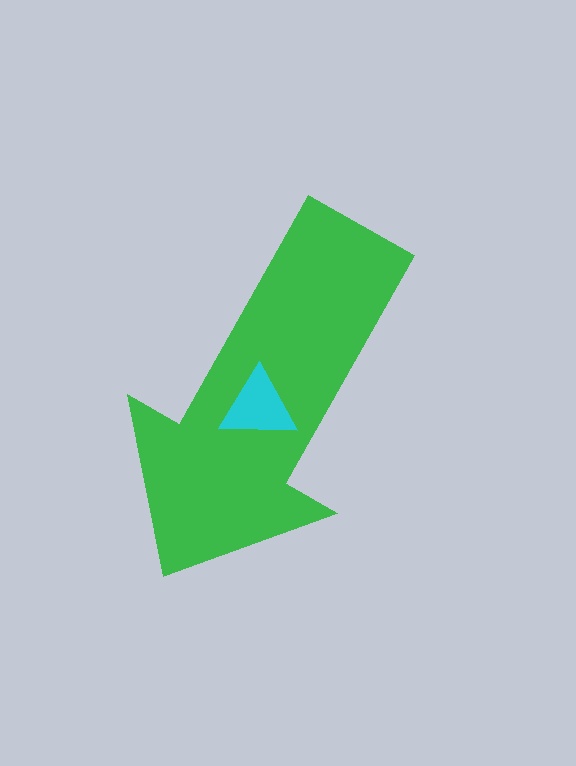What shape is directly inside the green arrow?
The cyan triangle.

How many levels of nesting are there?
2.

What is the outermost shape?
The green arrow.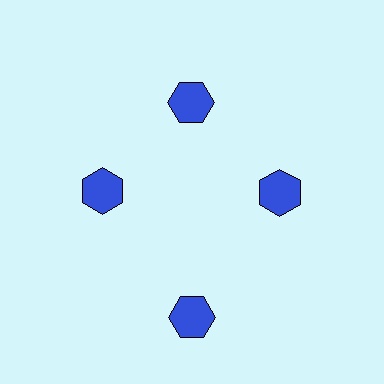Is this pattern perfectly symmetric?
No. The 4 blue hexagons are arranged in a ring, but one element near the 6 o'clock position is pushed outward from the center, breaking the 4-fold rotational symmetry.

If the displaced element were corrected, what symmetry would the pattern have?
It would have 4-fold rotational symmetry — the pattern would map onto itself every 90 degrees.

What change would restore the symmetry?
The symmetry would be restored by moving it inward, back onto the ring so that all 4 hexagons sit at equal angles and equal distance from the center.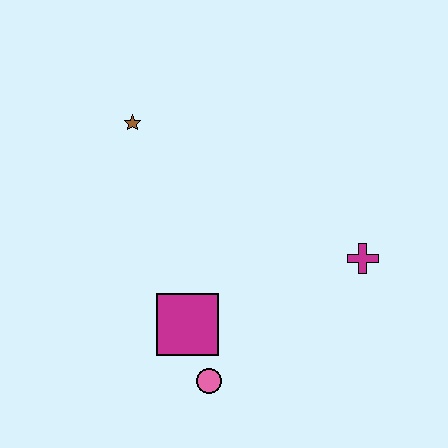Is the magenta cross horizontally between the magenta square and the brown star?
No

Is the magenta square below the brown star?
Yes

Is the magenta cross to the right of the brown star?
Yes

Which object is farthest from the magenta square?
The brown star is farthest from the magenta square.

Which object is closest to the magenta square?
The pink circle is closest to the magenta square.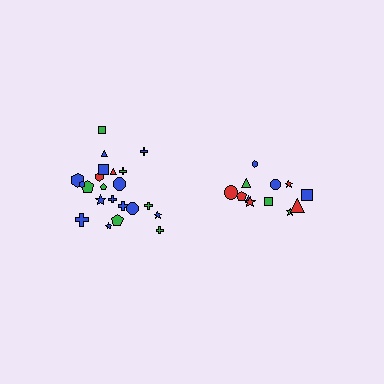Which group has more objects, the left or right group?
The left group.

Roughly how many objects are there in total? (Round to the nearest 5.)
Roughly 35 objects in total.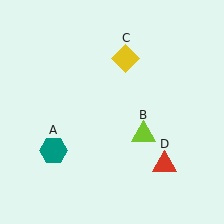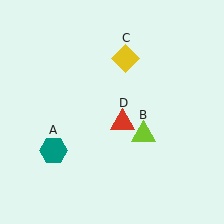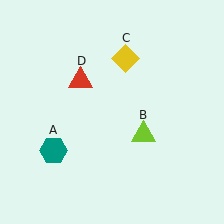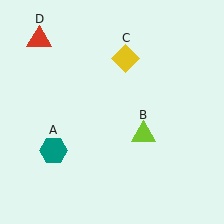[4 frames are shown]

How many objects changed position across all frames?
1 object changed position: red triangle (object D).